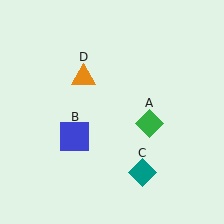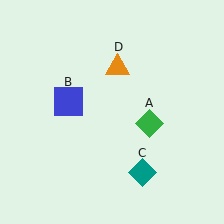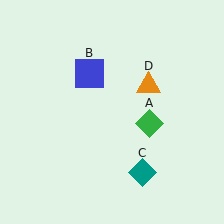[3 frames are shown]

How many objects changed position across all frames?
2 objects changed position: blue square (object B), orange triangle (object D).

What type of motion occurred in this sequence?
The blue square (object B), orange triangle (object D) rotated clockwise around the center of the scene.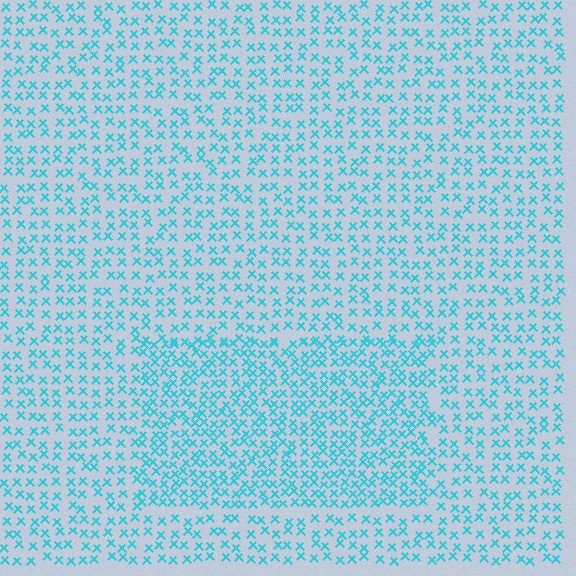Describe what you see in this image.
The image contains small cyan elements arranged at two different densities. A rectangle-shaped region is visible where the elements are more densely packed than the surrounding area.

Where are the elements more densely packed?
The elements are more densely packed inside the rectangle boundary.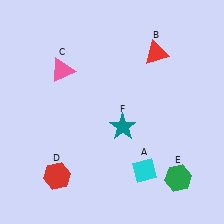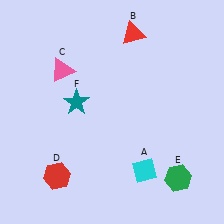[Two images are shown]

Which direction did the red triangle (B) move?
The red triangle (B) moved left.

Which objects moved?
The objects that moved are: the red triangle (B), the teal star (F).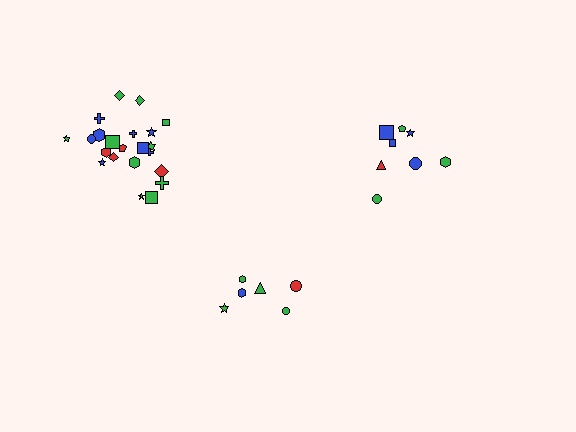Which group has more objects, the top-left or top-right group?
The top-left group.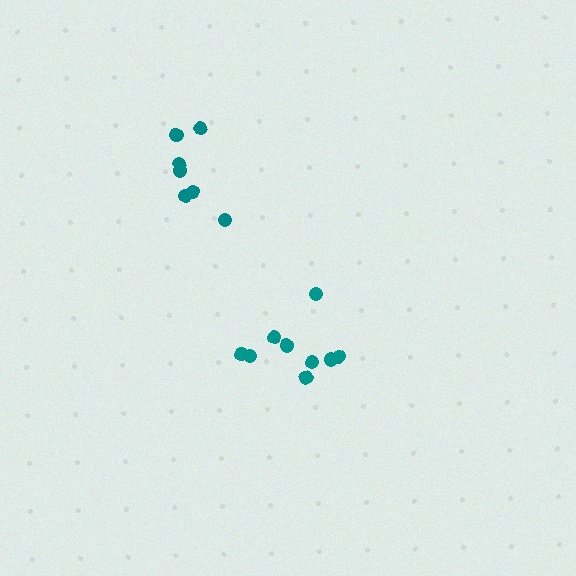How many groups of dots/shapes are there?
There are 2 groups.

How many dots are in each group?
Group 1: 7 dots, Group 2: 9 dots (16 total).